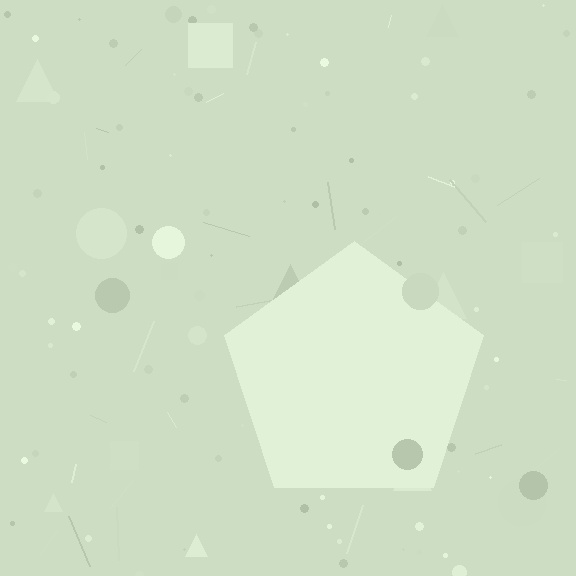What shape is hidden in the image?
A pentagon is hidden in the image.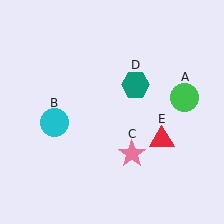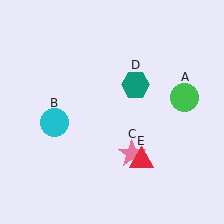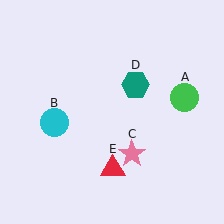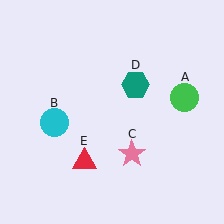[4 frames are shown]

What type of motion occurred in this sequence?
The red triangle (object E) rotated clockwise around the center of the scene.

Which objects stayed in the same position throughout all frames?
Green circle (object A) and cyan circle (object B) and pink star (object C) and teal hexagon (object D) remained stationary.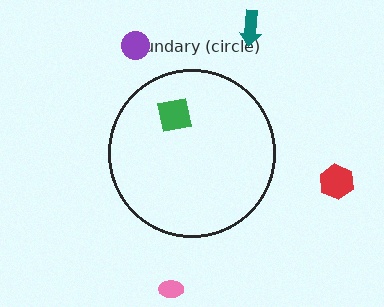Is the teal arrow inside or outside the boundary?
Outside.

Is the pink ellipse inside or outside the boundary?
Outside.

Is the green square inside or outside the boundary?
Inside.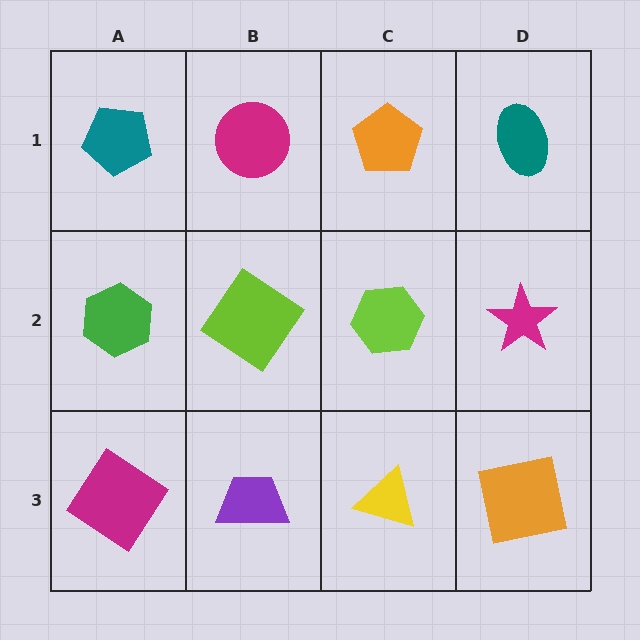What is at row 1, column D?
A teal ellipse.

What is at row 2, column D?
A magenta star.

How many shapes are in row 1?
4 shapes.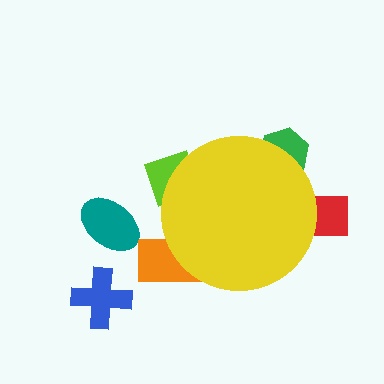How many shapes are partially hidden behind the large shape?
4 shapes are partially hidden.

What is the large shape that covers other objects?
A yellow circle.